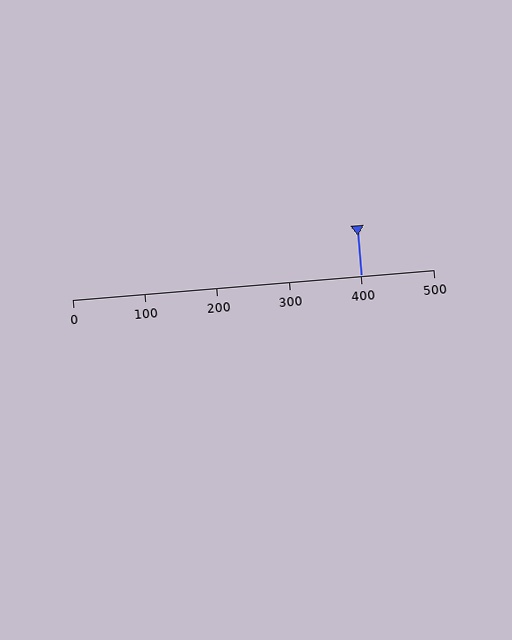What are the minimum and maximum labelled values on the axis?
The axis runs from 0 to 500.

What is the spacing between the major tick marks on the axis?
The major ticks are spaced 100 apart.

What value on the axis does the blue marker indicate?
The marker indicates approximately 400.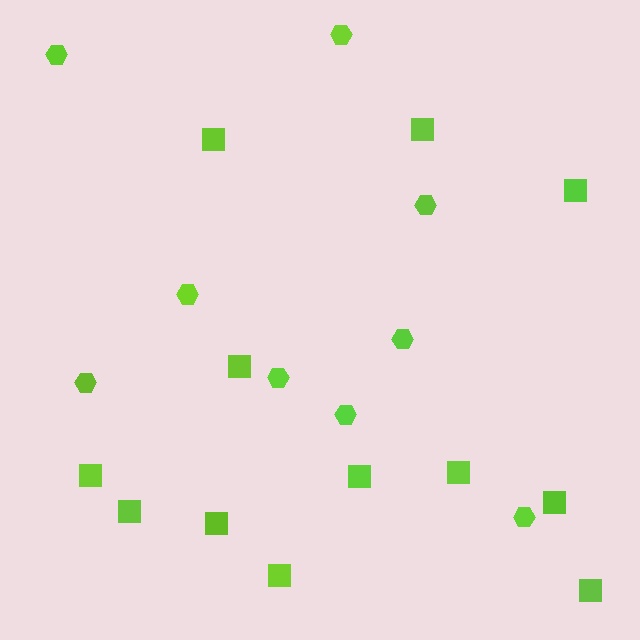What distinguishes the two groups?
There are 2 groups: one group of hexagons (9) and one group of squares (12).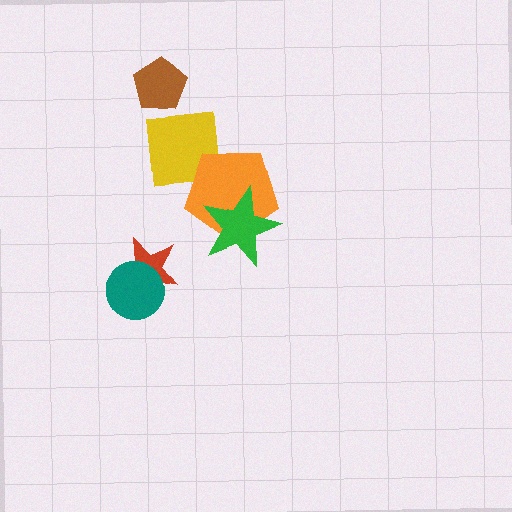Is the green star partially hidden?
No, no other shape covers it.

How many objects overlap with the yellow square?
2 objects overlap with the yellow square.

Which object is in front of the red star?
The teal circle is in front of the red star.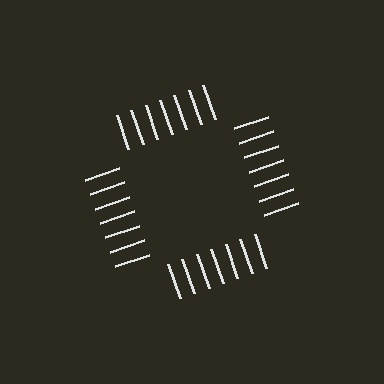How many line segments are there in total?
28 — 7 along each of the 4 edges.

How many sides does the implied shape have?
4 sides — the line-ends trace a square.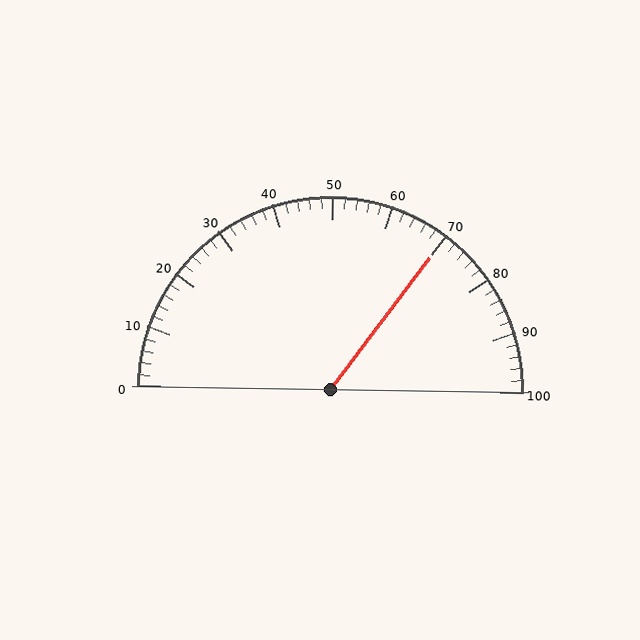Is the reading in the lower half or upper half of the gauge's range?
The reading is in the upper half of the range (0 to 100).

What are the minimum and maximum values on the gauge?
The gauge ranges from 0 to 100.